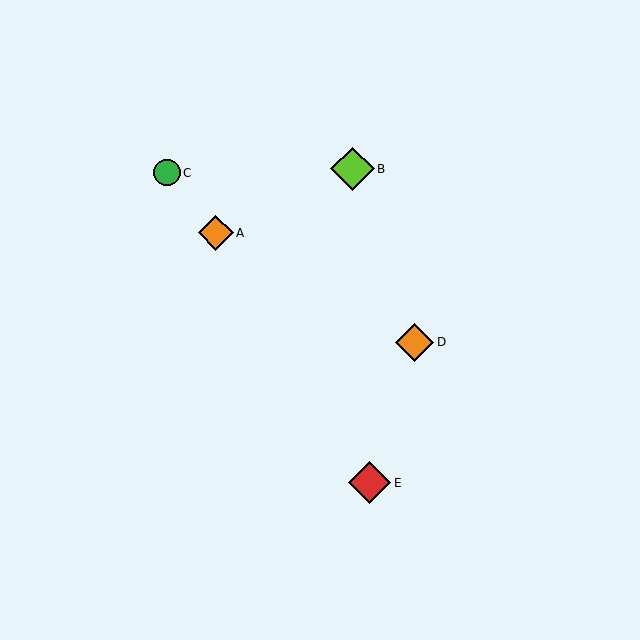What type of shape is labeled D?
Shape D is an orange diamond.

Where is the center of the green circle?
The center of the green circle is at (167, 173).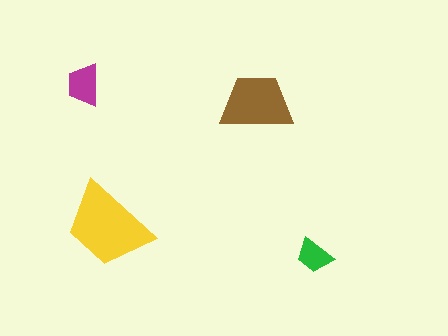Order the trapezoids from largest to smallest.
the yellow one, the brown one, the magenta one, the green one.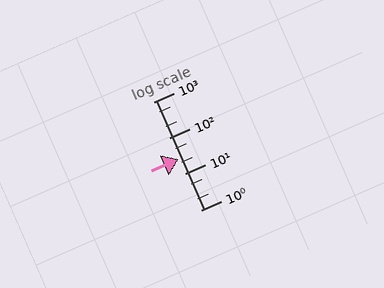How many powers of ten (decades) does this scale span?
The scale spans 3 decades, from 1 to 1000.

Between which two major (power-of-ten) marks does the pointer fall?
The pointer is between 10 and 100.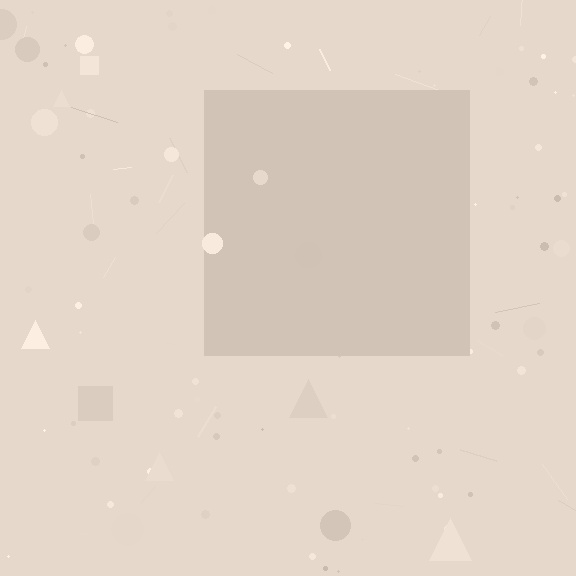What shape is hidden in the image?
A square is hidden in the image.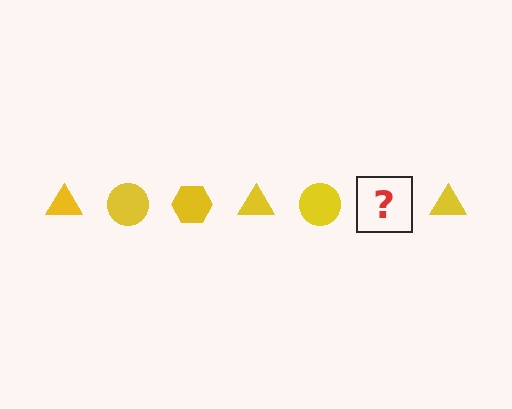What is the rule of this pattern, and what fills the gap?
The rule is that the pattern cycles through triangle, circle, hexagon shapes in yellow. The gap should be filled with a yellow hexagon.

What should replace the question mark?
The question mark should be replaced with a yellow hexagon.